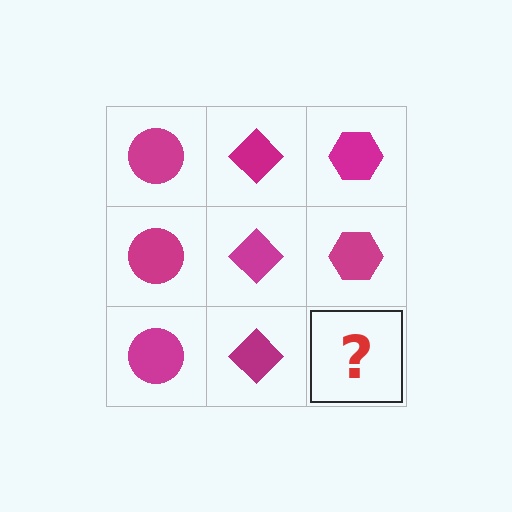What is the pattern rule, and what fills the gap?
The rule is that each column has a consistent shape. The gap should be filled with a magenta hexagon.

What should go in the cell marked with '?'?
The missing cell should contain a magenta hexagon.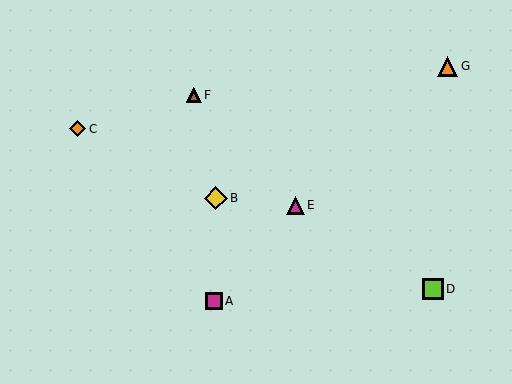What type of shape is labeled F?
Shape F is a brown triangle.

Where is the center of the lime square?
The center of the lime square is at (433, 289).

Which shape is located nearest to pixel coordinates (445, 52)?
The orange triangle (labeled G) at (447, 66) is nearest to that location.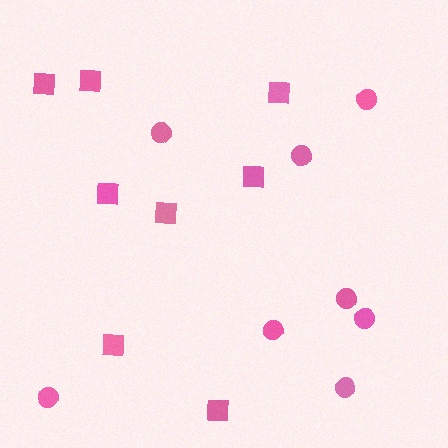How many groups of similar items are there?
There are 2 groups: one group of squares (8) and one group of circles (8).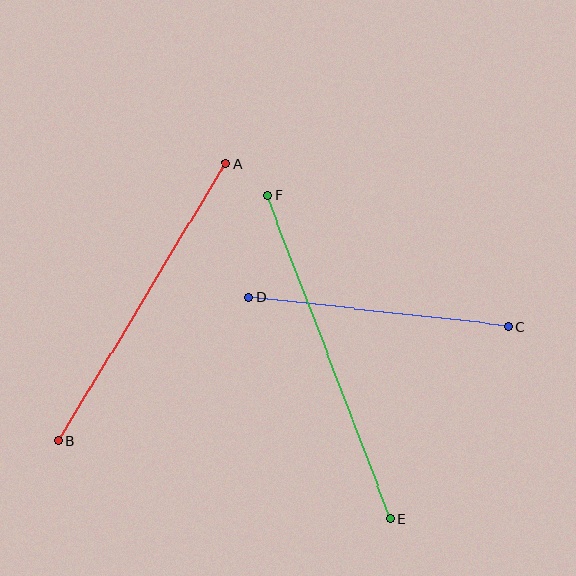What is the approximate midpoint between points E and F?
The midpoint is at approximately (329, 357) pixels.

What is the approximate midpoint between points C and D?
The midpoint is at approximately (378, 312) pixels.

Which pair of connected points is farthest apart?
Points E and F are farthest apart.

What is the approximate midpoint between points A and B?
The midpoint is at approximately (142, 302) pixels.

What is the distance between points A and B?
The distance is approximately 325 pixels.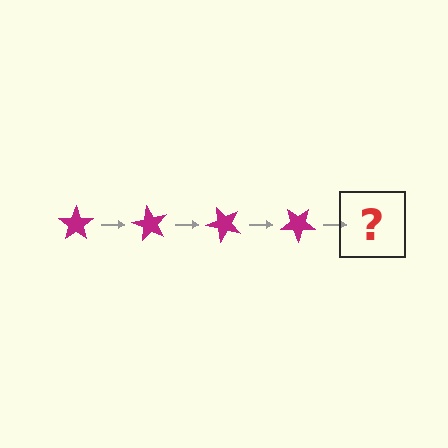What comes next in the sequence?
The next element should be a magenta star rotated 240 degrees.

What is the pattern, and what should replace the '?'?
The pattern is that the star rotates 60 degrees each step. The '?' should be a magenta star rotated 240 degrees.